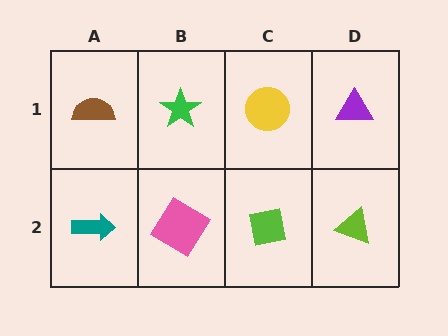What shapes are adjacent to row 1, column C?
A lime square (row 2, column C), a green star (row 1, column B), a purple triangle (row 1, column D).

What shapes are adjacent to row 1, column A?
A teal arrow (row 2, column A), a green star (row 1, column B).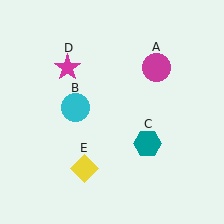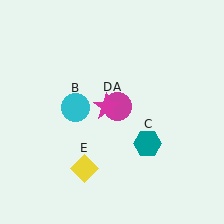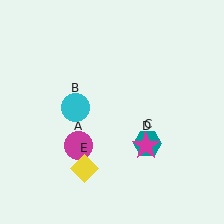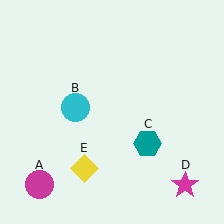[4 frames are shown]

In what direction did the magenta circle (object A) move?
The magenta circle (object A) moved down and to the left.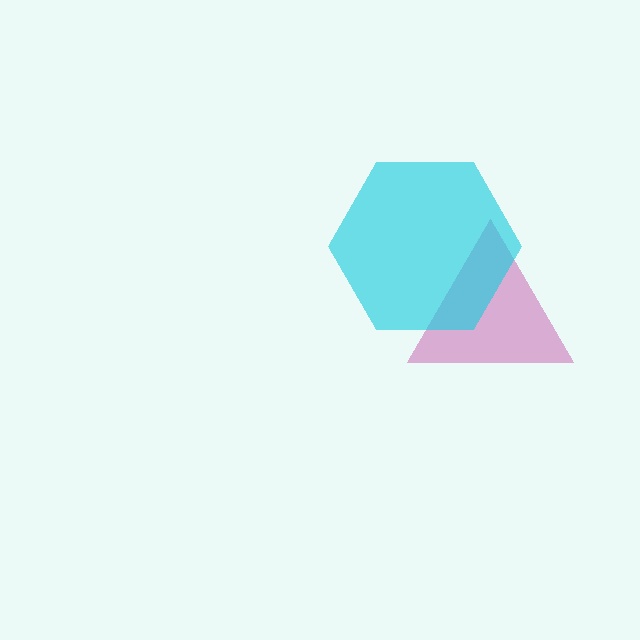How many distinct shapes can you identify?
There are 2 distinct shapes: a magenta triangle, a cyan hexagon.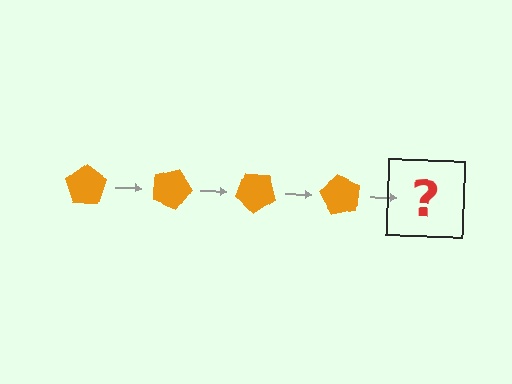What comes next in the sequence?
The next element should be an orange pentagon rotated 80 degrees.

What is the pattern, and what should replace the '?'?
The pattern is that the pentagon rotates 20 degrees each step. The '?' should be an orange pentagon rotated 80 degrees.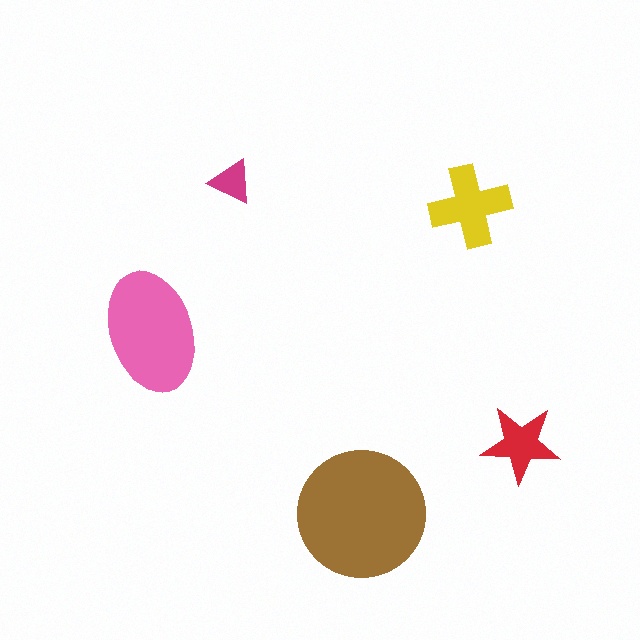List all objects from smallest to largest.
The magenta triangle, the red star, the yellow cross, the pink ellipse, the brown circle.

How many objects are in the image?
There are 5 objects in the image.